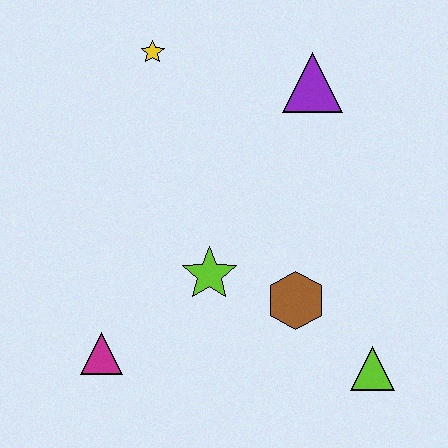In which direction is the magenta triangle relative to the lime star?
The magenta triangle is to the left of the lime star.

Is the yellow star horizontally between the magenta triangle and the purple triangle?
Yes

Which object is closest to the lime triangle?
The brown hexagon is closest to the lime triangle.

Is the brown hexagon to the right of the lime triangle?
No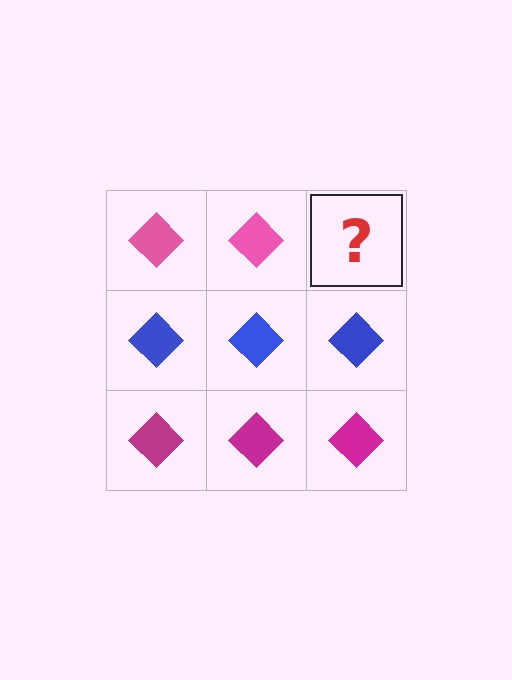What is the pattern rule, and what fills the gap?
The rule is that each row has a consistent color. The gap should be filled with a pink diamond.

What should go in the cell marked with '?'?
The missing cell should contain a pink diamond.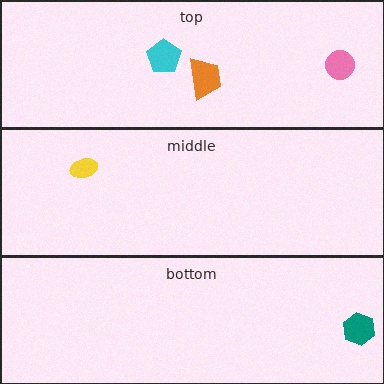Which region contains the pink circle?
The top region.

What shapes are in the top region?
The pink circle, the cyan pentagon, the orange trapezoid.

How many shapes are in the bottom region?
1.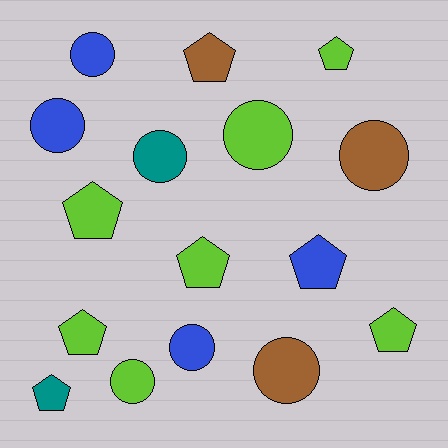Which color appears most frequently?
Lime, with 7 objects.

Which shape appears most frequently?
Pentagon, with 8 objects.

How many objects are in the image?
There are 16 objects.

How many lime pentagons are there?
There are 5 lime pentagons.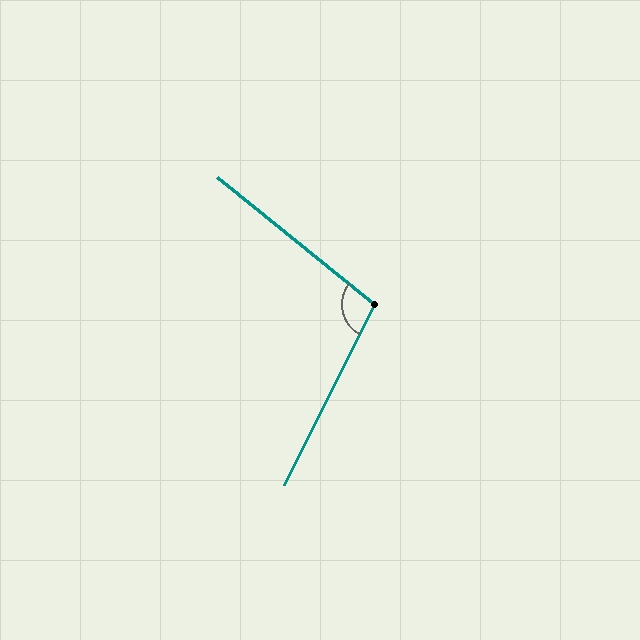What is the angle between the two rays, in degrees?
Approximately 103 degrees.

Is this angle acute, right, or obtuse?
It is obtuse.